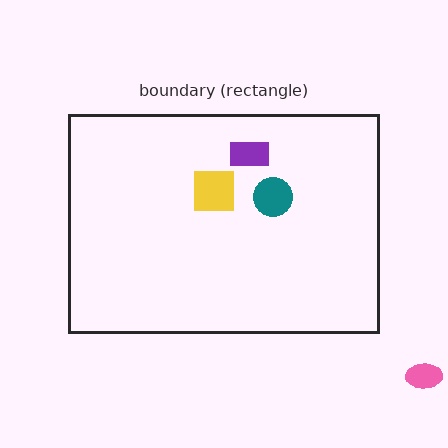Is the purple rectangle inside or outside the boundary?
Inside.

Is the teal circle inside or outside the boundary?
Inside.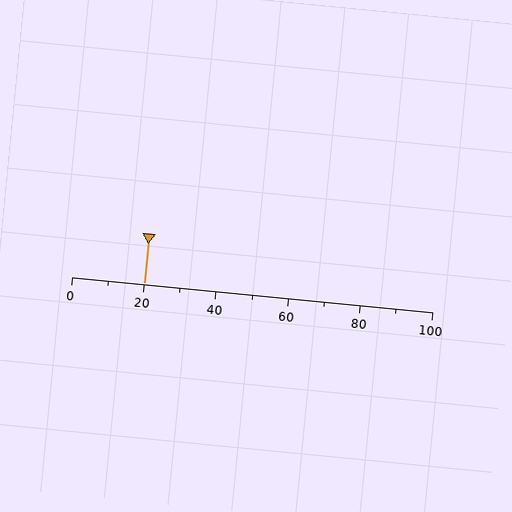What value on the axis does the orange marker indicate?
The marker indicates approximately 20.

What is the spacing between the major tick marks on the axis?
The major ticks are spaced 20 apart.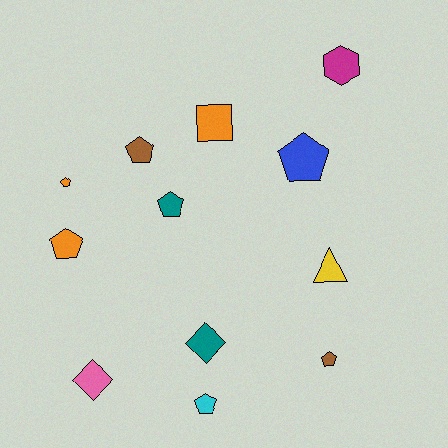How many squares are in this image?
There is 1 square.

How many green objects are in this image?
There are no green objects.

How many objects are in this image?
There are 12 objects.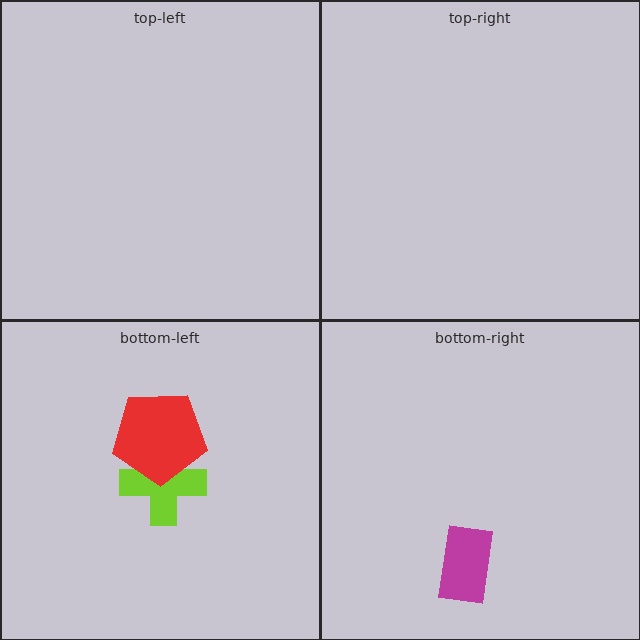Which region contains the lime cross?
The bottom-left region.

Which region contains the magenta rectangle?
The bottom-right region.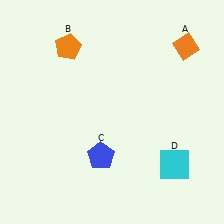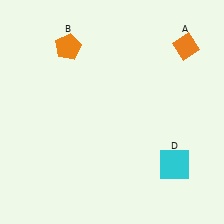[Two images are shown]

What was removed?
The blue pentagon (C) was removed in Image 2.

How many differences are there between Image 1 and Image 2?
There is 1 difference between the two images.